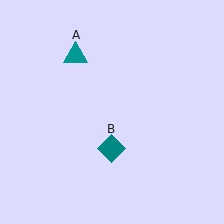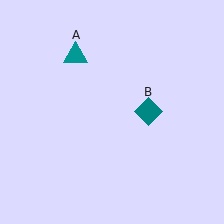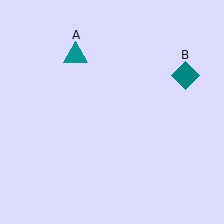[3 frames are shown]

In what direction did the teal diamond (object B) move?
The teal diamond (object B) moved up and to the right.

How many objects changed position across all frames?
1 object changed position: teal diamond (object B).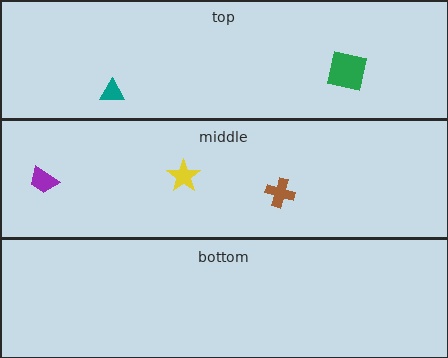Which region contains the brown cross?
The middle region.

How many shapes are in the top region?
2.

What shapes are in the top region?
The green square, the teal triangle.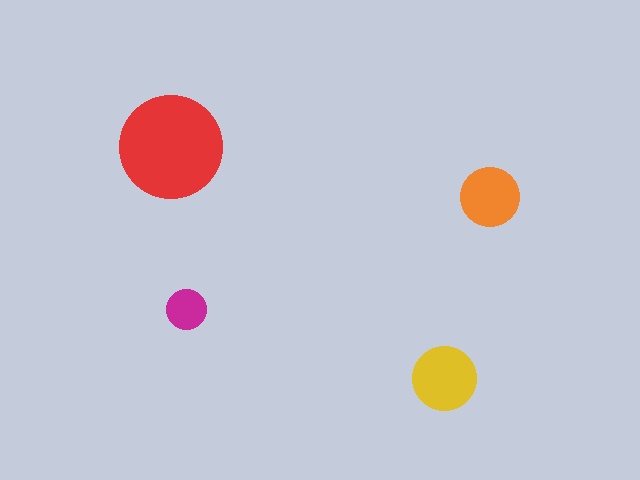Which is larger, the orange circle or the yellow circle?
The yellow one.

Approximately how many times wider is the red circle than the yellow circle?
About 1.5 times wider.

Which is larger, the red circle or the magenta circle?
The red one.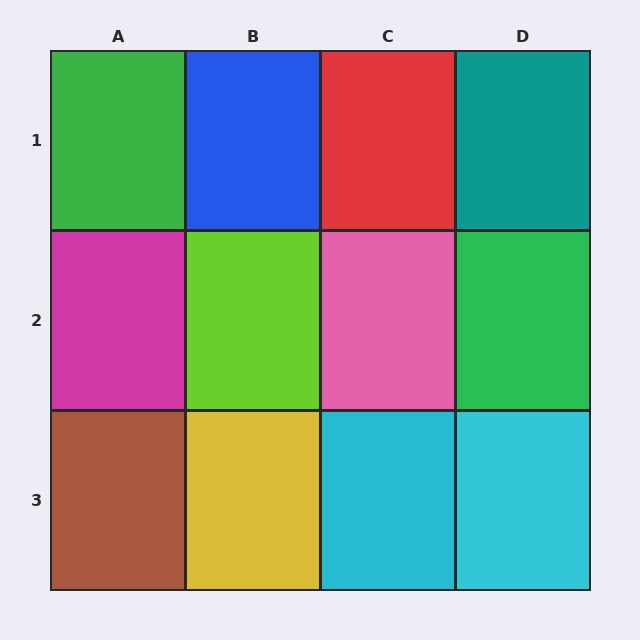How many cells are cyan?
2 cells are cyan.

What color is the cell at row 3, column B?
Yellow.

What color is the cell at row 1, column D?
Teal.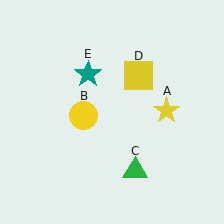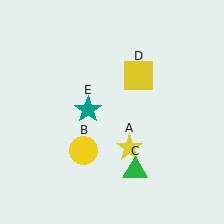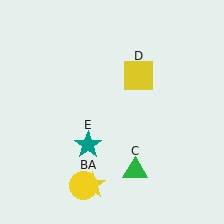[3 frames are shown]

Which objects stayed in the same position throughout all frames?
Green triangle (object C) and yellow square (object D) remained stationary.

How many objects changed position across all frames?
3 objects changed position: yellow star (object A), yellow circle (object B), teal star (object E).